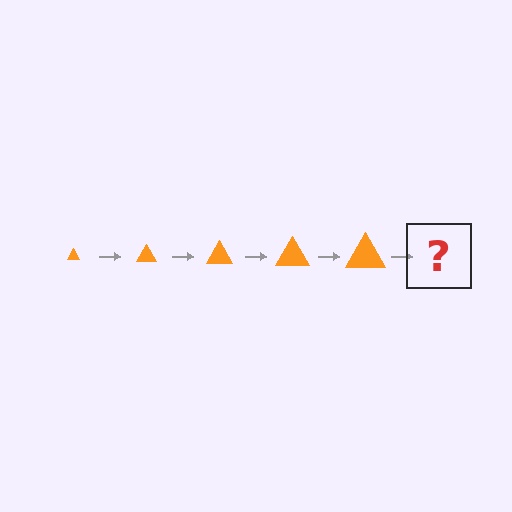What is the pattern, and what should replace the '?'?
The pattern is that the triangle gets progressively larger each step. The '?' should be an orange triangle, larger than the previous one.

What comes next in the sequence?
The next element should be an orange triangle, larger than the previous one.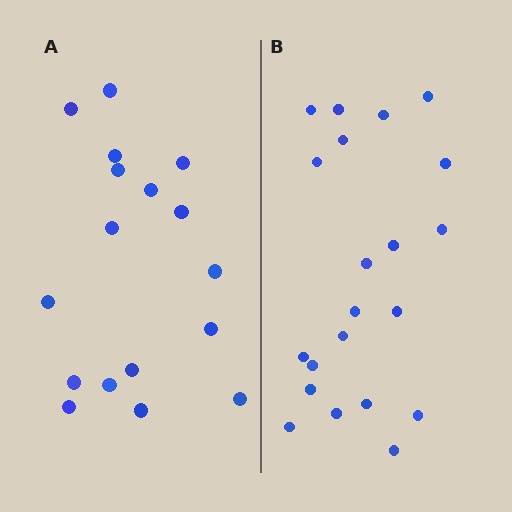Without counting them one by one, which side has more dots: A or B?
Region B (the right region) has more dots.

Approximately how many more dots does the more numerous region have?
Region B has about 4 more dots than region A.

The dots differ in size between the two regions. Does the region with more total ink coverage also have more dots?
No. Region A has more total ink coverage because its dots are larger, but region B actually contains more individual dots. Total area can be misleading — the number of items is what matters here.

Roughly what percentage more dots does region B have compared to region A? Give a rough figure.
About 25% more.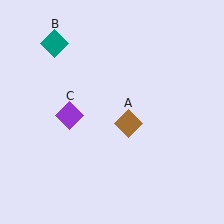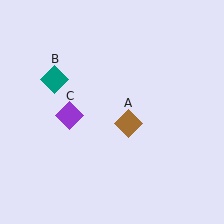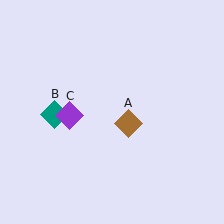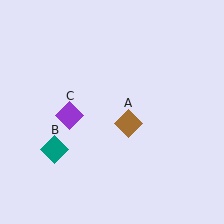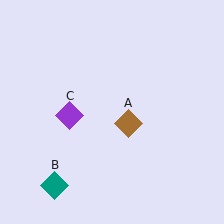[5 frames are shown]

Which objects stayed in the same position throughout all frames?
Brown diamond (object A) and purple diamond (object C) remained stationary.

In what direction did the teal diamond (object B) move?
The teal diamond (object B) moved down.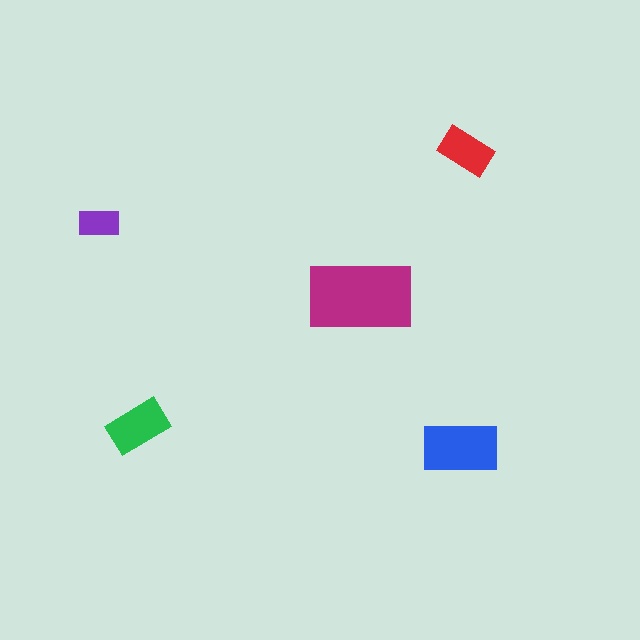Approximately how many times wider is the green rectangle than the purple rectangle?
About 1.5 times wider.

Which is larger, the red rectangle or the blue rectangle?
The blue one.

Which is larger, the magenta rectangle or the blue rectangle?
The magenta one.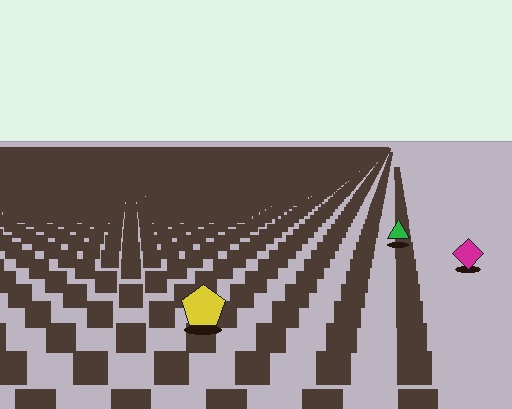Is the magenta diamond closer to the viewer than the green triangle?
Yes. The magenta diamond is closer — you can tell from the texture gradient: the ground texture is coarser near it.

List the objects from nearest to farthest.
From nearest to farthest: the yellow pentagon, the magenta diamond, the green triangle.